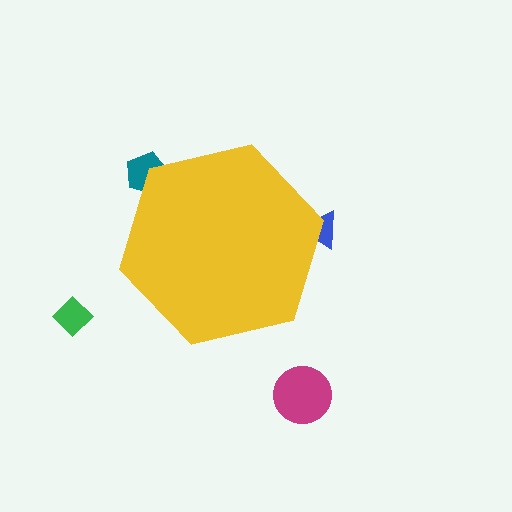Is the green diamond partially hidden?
No, the green diamond is fully visible.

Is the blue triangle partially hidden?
Yes, the blue triangle is partially hidden behind the yellow hexagon.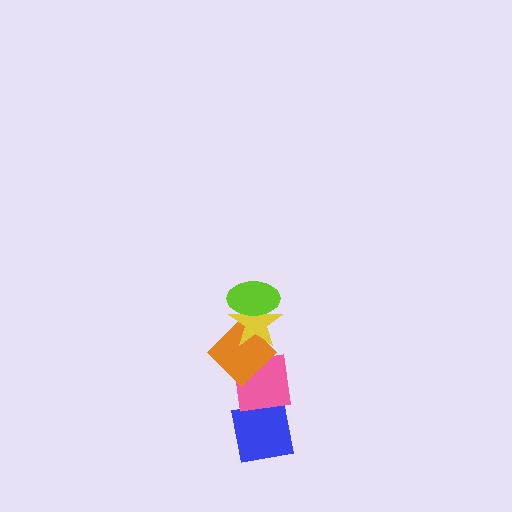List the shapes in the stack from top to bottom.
From top to bottom: the lime ellipse, the yellow star, the orange diamond, the pink square, the blue square.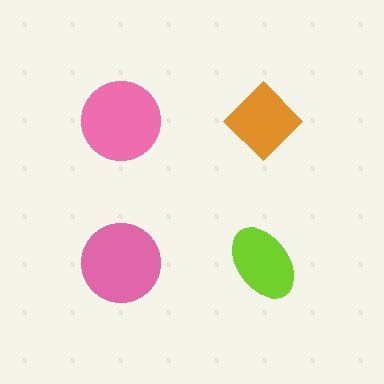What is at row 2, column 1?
A pink circle.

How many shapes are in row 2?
2 shapes.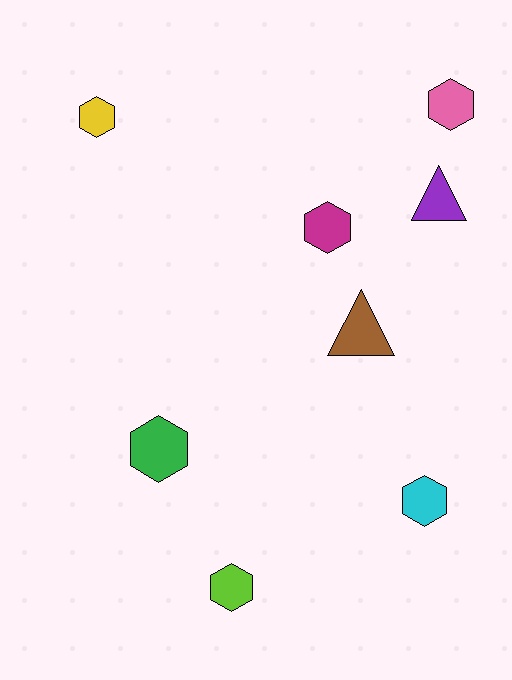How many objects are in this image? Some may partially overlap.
There are 8 objects.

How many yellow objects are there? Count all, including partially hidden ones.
There is 1 yellow object.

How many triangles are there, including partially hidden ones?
There are 2 triangles.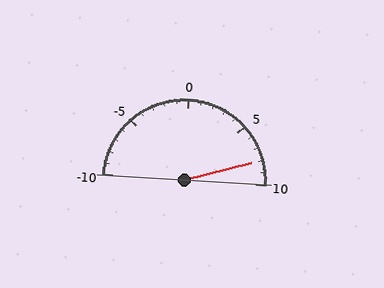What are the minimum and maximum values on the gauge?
The gauge ranges from -10 to 10.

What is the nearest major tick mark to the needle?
The nearest major tick mark is 10.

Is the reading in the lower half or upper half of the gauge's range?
The reading is in the upper half of the range (-10 to 10).